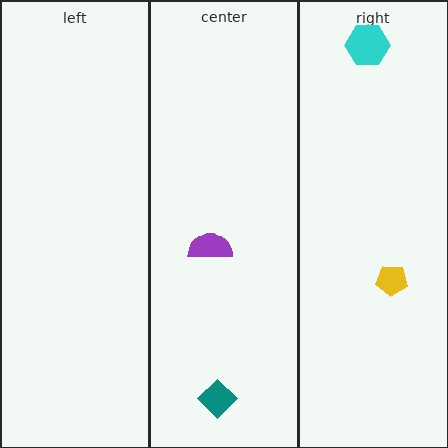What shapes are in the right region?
The cyan hexagon, the yellow pentagon.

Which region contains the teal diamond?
The center region.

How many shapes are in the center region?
2.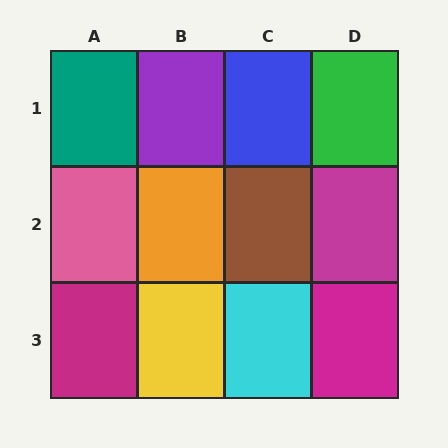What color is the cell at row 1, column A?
Teal.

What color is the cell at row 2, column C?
Brown.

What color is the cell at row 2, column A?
Pink.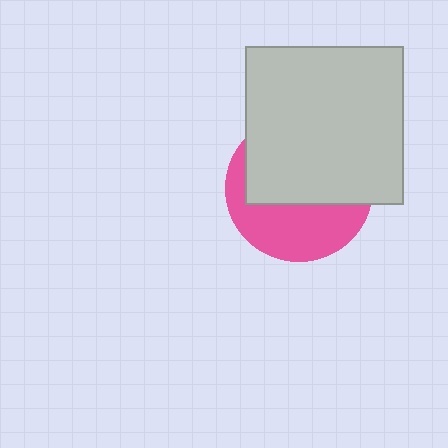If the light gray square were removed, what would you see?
You would see the complete pink circle.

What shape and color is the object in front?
The object in front is a light gray square.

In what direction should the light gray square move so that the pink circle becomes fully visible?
The light gray square should move up. That is the shortest direction to clear the overlap and leave the pink circle fully visible.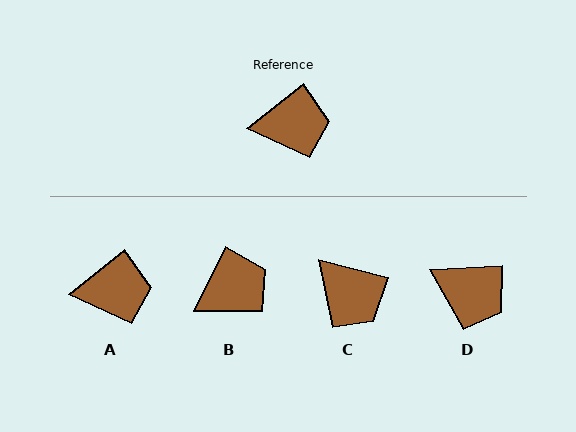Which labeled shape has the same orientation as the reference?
A.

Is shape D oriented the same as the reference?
No, it is off by about 36 degrees.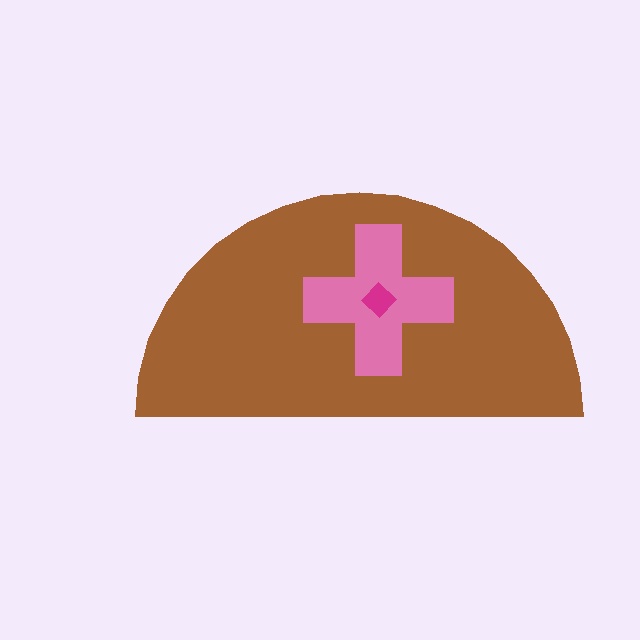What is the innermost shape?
The magenta diamond.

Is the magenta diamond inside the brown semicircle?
Yes.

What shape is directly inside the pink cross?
The magenta diamond.